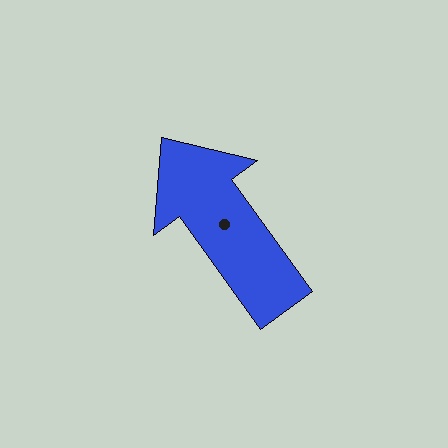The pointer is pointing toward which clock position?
Roughly 11 o'clock.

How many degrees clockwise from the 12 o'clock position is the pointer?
Approximately 324 degrees.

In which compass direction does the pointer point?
Northwest.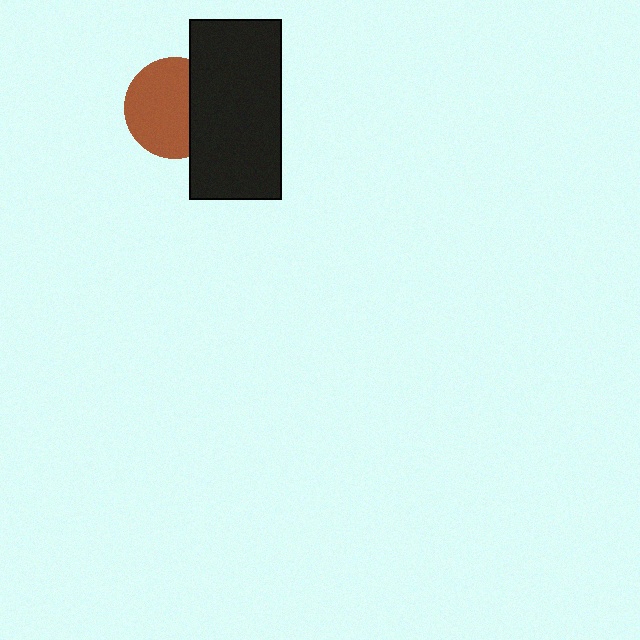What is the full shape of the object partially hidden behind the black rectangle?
The partially hidden object is a brown circle.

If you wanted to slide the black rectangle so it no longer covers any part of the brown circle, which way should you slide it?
Slide it right — that is the most direct way to separate the two shapes.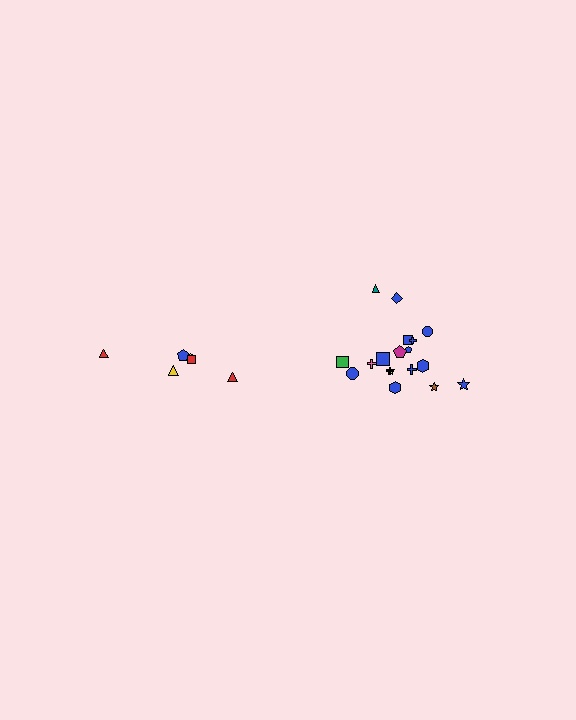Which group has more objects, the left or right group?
The right group.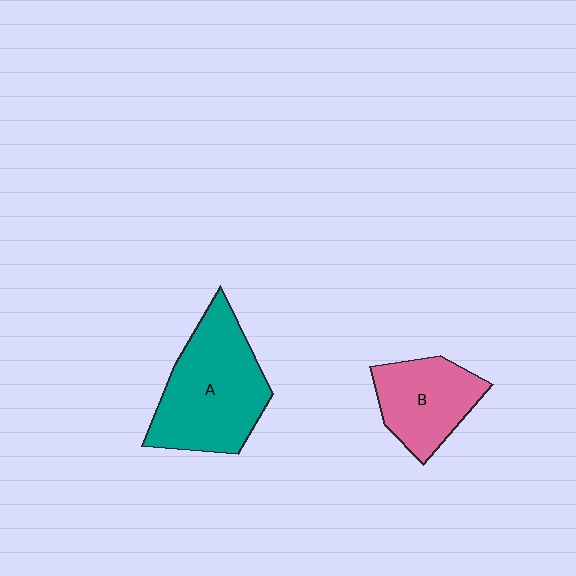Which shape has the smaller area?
Shape B (pink).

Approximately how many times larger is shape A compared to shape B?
Approximately 1.6 times.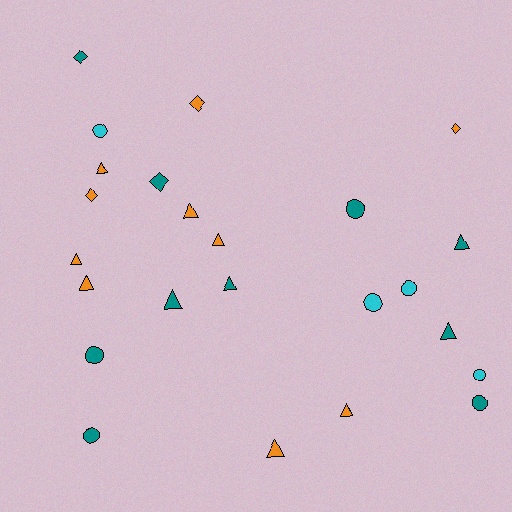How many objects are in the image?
There are 24 objects.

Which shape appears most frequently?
Triangle, with 11 objects.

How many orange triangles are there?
There are 7 orange triangles.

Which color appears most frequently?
Teal, with 10 objects.